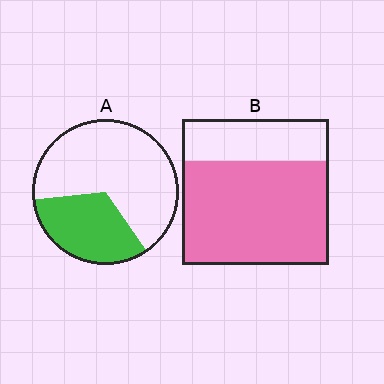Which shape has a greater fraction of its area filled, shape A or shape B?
Shape B.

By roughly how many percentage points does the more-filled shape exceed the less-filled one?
By roughly 40 percentage points (B over A).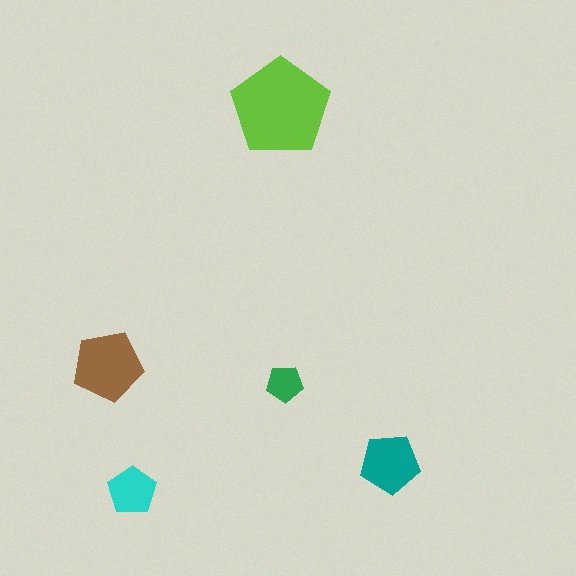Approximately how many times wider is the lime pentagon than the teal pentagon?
About 1.5 times wider.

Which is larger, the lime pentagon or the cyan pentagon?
The lime one.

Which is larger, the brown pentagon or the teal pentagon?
The brown one.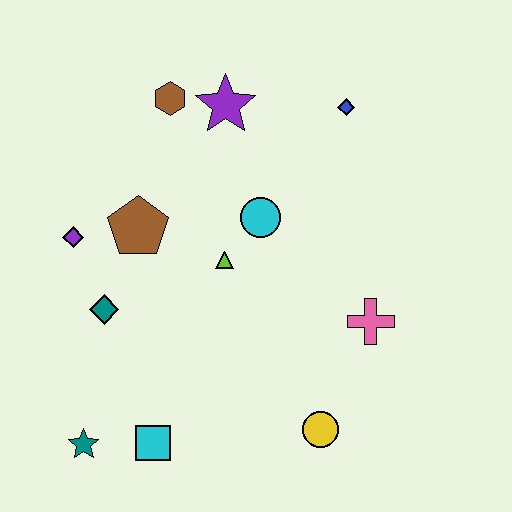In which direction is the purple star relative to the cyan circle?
The purple star is above the cyan circle.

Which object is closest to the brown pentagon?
The purple diamond is closest to the brown pentagon.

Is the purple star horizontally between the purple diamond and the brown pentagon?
No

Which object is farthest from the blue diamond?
The teal star is farthest from the blue diamond.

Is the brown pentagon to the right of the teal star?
Yes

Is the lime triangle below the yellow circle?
No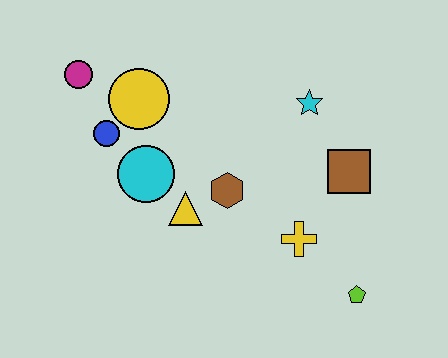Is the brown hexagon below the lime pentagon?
No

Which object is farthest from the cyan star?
The magenta circle is farthest from the cyan star.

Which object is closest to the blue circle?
The yellow circle is closest to the blue circle.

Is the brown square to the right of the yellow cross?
Yes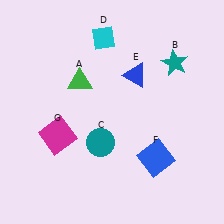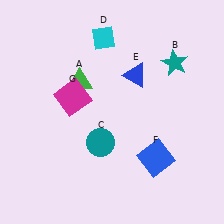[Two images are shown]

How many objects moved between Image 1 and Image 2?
1 object moved between the two images.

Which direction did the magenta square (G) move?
The magenta square (G) moved up.